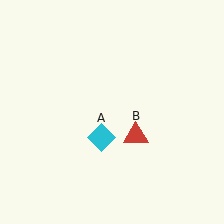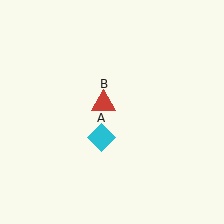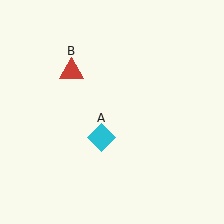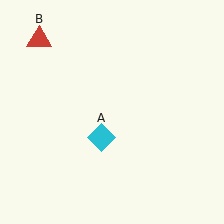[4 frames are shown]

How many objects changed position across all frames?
1 object changed position: red triangle (object B).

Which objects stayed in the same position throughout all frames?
Cyan diamond (object A) remained stationary.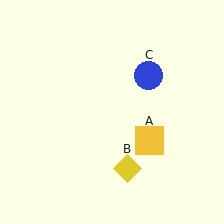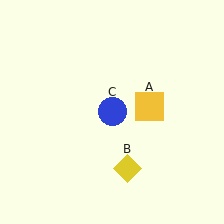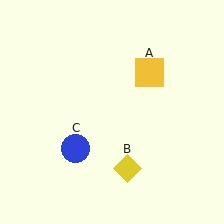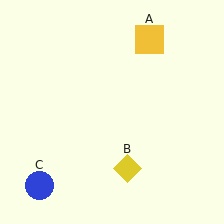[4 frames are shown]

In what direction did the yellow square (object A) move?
The yellow square (object A) moved up.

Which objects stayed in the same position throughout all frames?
Yellow diamond (object B) remained stationary.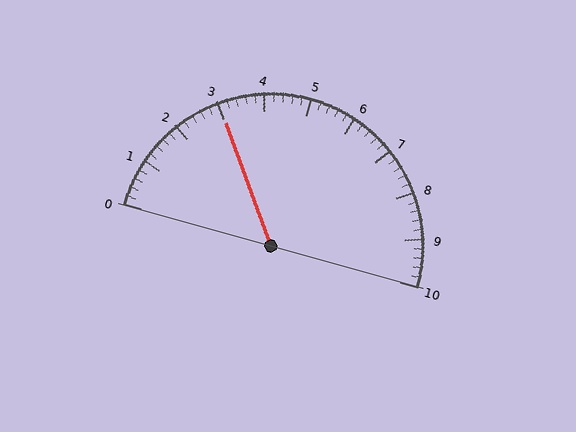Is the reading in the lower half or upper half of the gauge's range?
The reading is in the lower half of the range (0 to 10).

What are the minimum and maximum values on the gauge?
The gauge ranges from 0 to 10.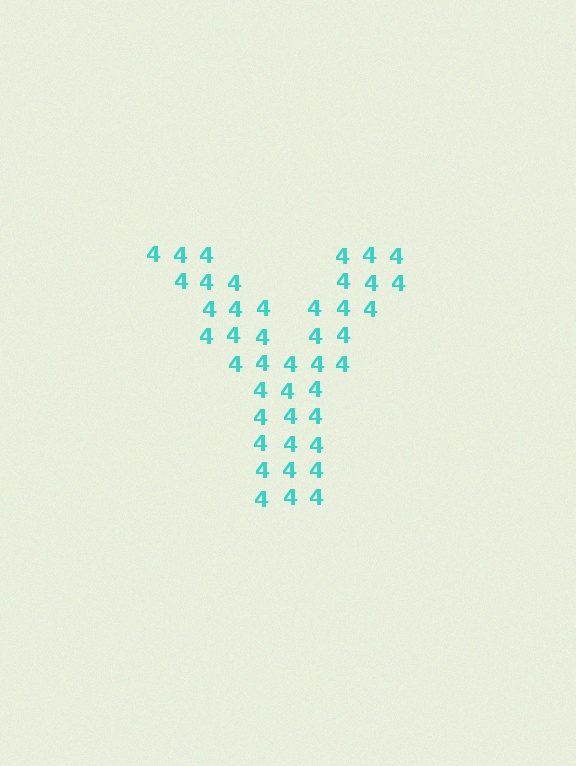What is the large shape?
The large shape is the letter Y.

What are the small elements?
The small elements are digit 4's.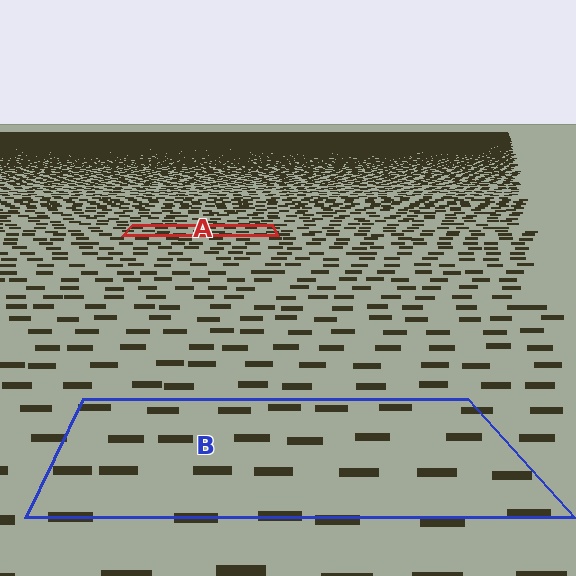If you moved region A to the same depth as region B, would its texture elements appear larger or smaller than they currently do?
They would appear larger. At a closer depth, the same texture elements are projected at a bigger on-screen size.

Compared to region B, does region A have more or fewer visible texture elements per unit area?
Region A has more texture elements per unit area — they are packed more densely because it is farther away.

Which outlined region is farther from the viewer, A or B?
Region A is farther from the viewer — the texture elements inside it appear smaller and more densely packed.